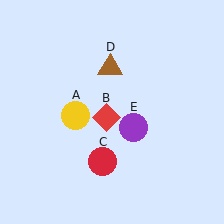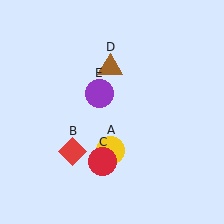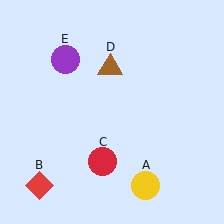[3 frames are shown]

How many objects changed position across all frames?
3 objects changed position: yellow circle (object A), red diamond (object B), purple circle (object E).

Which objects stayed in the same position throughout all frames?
Red circle (object C) and brown triangle (object D) remained stationary.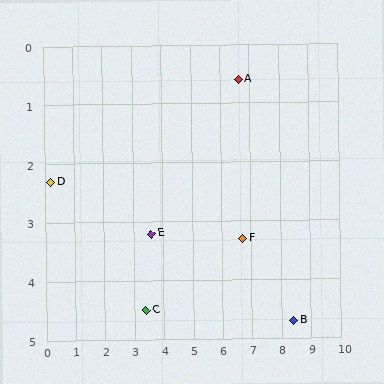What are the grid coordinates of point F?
Point F is at approximately (6.7, 3.3).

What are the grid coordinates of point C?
Point C is at approximately (3.4, 4.5).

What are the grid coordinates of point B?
Point B is at approximately (8.4, 4.7).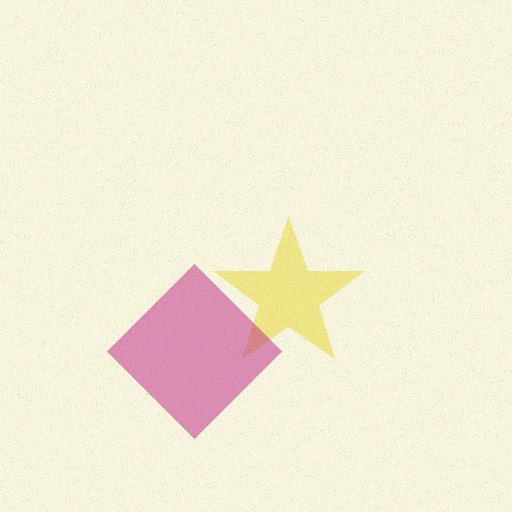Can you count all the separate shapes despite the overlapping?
Yes, there are 2 separate shapes.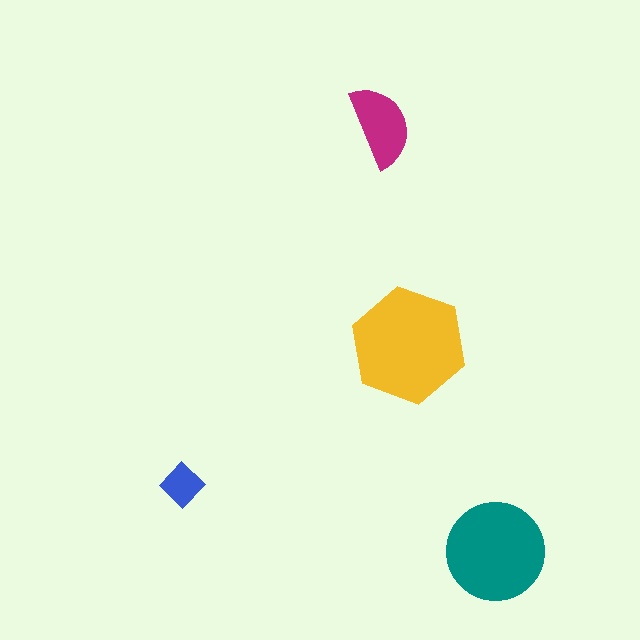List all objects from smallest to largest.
The blue diamond, the magenta semicircle, the teal circle, the yellow hexagon.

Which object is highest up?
The magenta semicircle is topmost.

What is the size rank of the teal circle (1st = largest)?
2nd.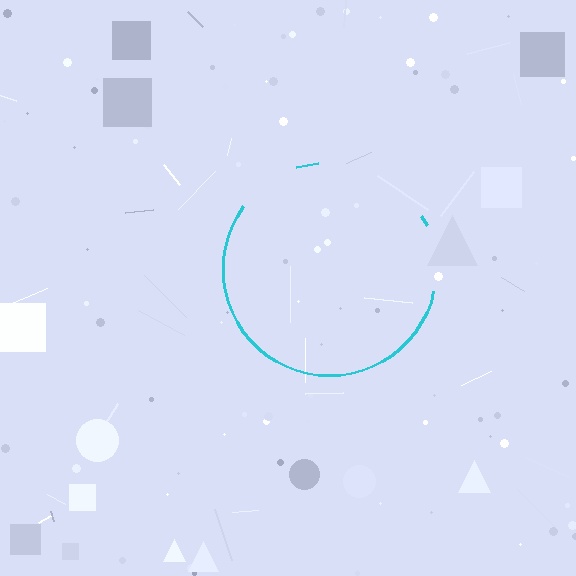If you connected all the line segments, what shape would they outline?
They would outline a circle.